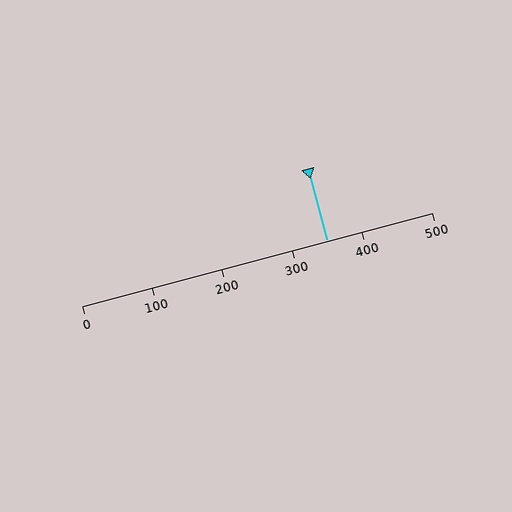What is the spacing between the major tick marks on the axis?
The major ticks are spaced 100 apart.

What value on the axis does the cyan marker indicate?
The marker indicates approximately 350.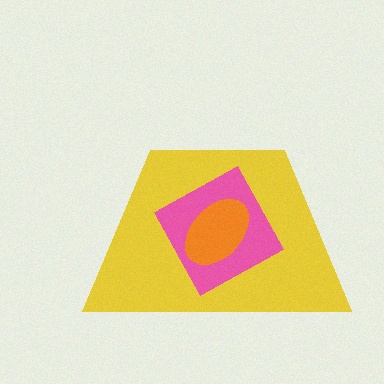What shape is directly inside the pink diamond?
The orange ellipse.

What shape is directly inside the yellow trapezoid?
The pink diamond.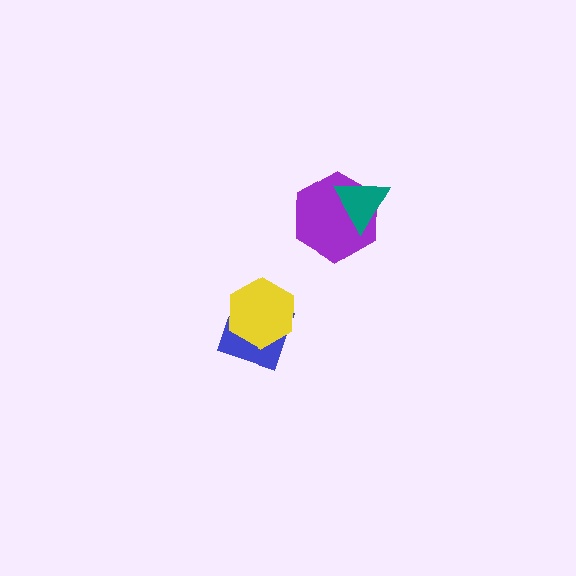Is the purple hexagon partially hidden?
Yes, it is partially covered by another shape.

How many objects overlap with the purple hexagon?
1 object overlaps with the purple hexagon.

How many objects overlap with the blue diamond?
1 object overlaps with the blue diamond.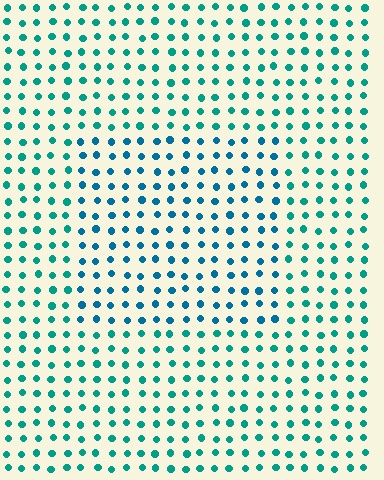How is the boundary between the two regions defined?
The boundary is defined purely by a slight shift in hue (about 26 degrees). Spacing, size, and orientation are identical on both sides.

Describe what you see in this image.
The image is filled with small teal elements in a uniform arrangement. A rectangle-shaped region is visible where the elements are tinted to a slightly different hue, forming a subtle color boundary.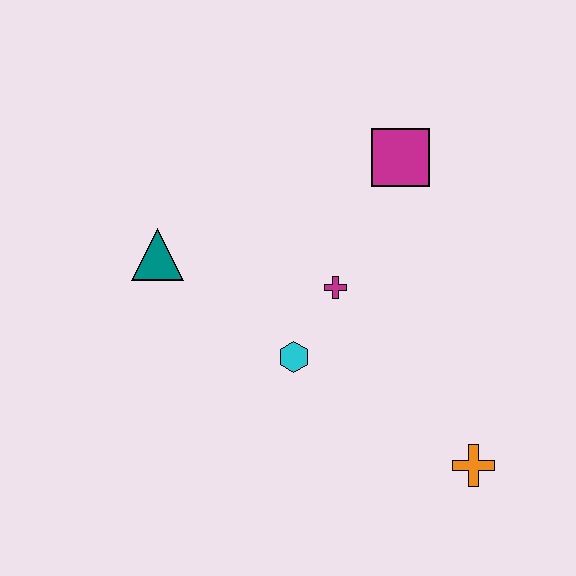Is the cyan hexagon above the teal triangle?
No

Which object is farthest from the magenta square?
The orange cross is farthest from the magenta square.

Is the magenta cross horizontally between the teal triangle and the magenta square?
Yes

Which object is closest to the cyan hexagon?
The magenta cross is closest to the cyan hexagon.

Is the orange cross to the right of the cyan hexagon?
Yes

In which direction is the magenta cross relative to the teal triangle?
The magenta cross is to the right of the teal triangle.